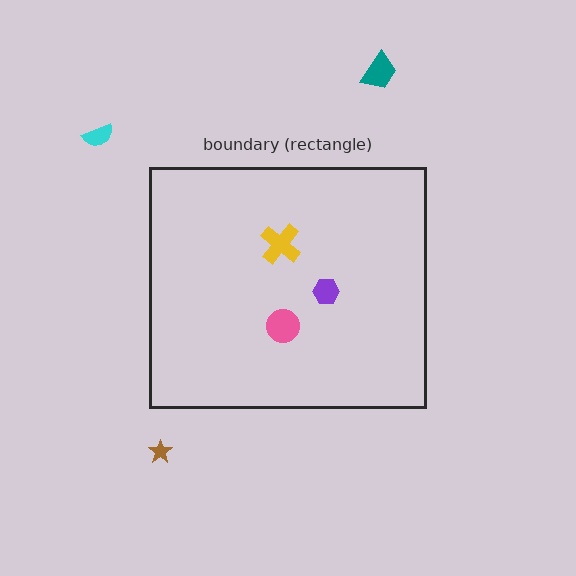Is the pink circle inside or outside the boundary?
Inside.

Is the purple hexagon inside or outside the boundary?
Inside.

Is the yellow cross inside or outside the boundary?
Inside.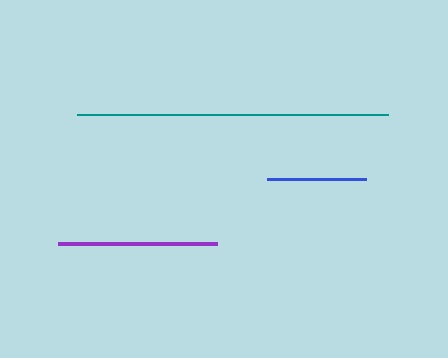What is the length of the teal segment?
The teal segment is approximately 310 pixels long.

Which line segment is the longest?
The teal line is the longest at approximately 310 pixels.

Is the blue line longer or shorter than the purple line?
The purple line is longer than the blue line.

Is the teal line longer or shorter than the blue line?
The teal line is longer than the blue line.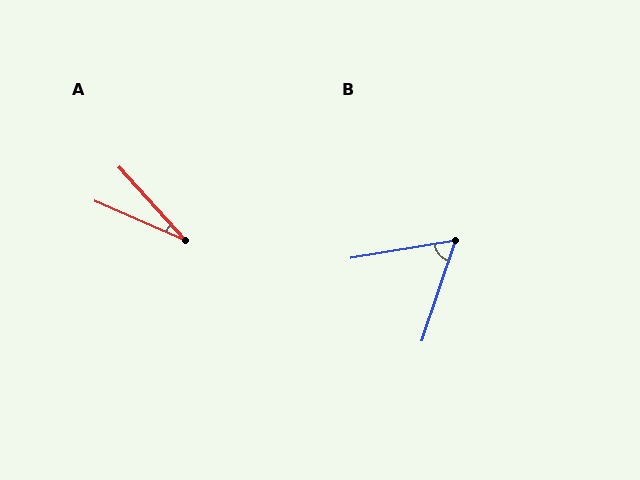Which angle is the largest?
B, at approximately 62 degrees.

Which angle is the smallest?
A, at approximately 24 degrees.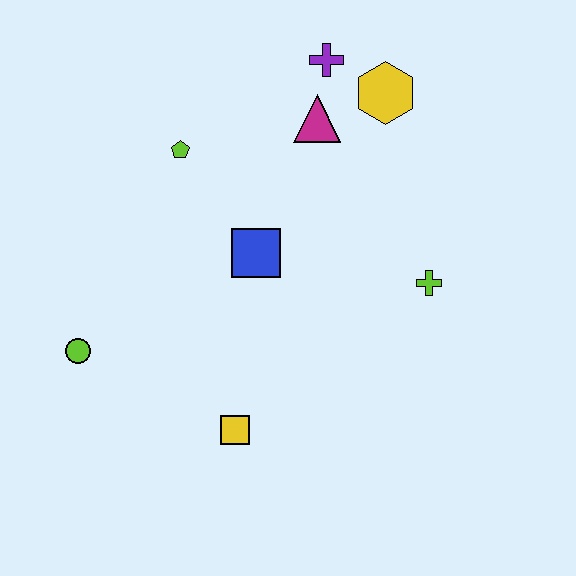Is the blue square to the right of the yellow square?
Yes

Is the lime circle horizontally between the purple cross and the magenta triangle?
No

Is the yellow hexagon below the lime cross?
No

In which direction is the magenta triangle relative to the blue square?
The magenta triangle is above the blue square.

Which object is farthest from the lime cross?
The lime circle is farthest from the lime cross.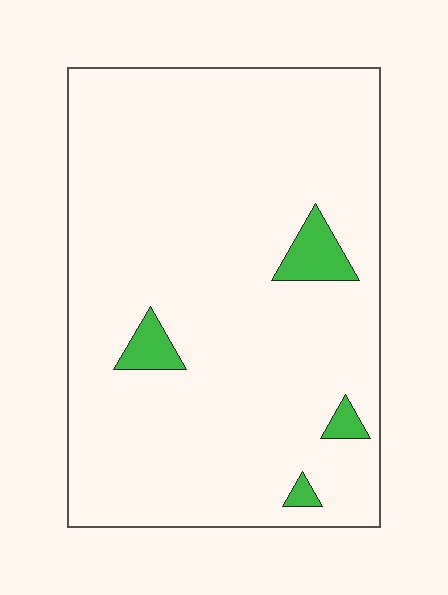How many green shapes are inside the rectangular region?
4.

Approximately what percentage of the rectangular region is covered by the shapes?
Approximately 5%.